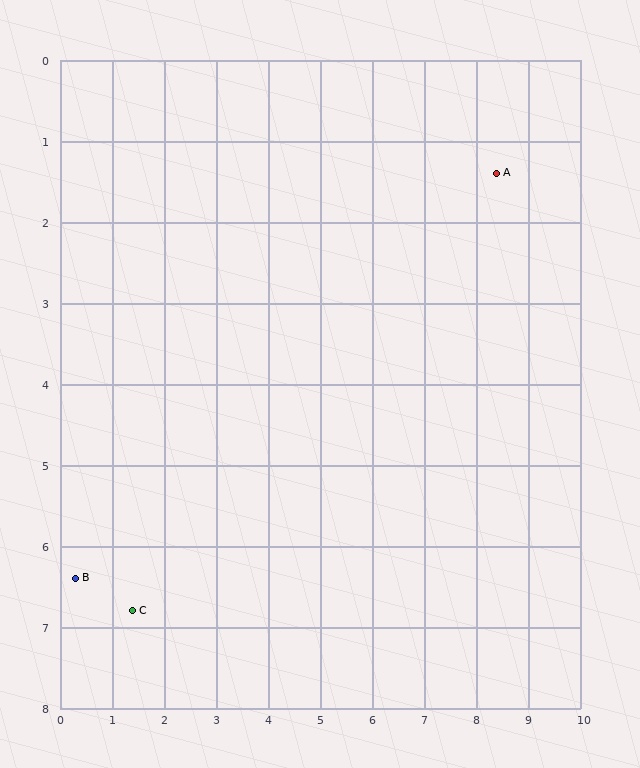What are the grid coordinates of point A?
Point A is at approximately (8.4, 1.4).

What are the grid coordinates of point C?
Point C is at approximately (1.4, 6.8).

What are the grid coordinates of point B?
Point B is at approximately (0.3, 6.4).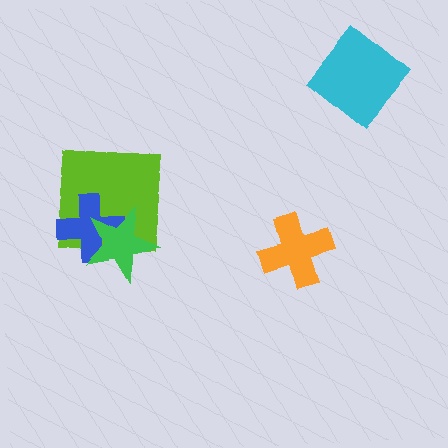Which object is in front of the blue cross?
The green star is in front of the blue cross.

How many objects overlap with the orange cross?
0 objects overlap with the orange cross.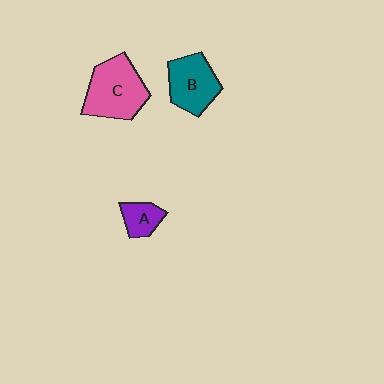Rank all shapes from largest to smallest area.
From largest to smallest: C (pink), B (teal), A (purple).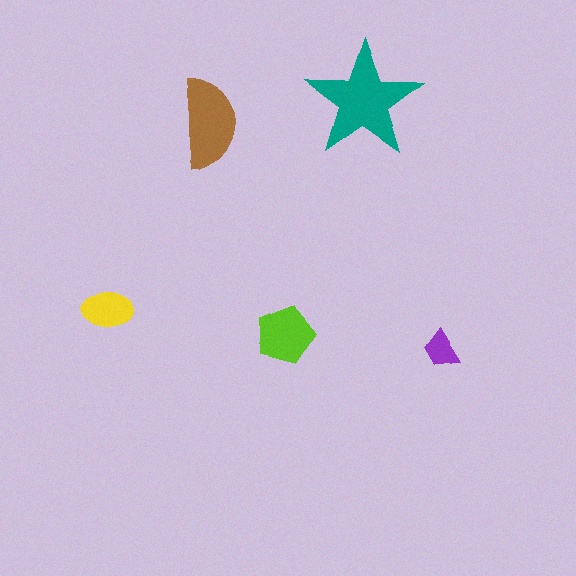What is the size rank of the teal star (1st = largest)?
1st.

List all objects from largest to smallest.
The teal star, the brown semicircle, the lime pentagon, the yellow ellipse, the purple trapezoid.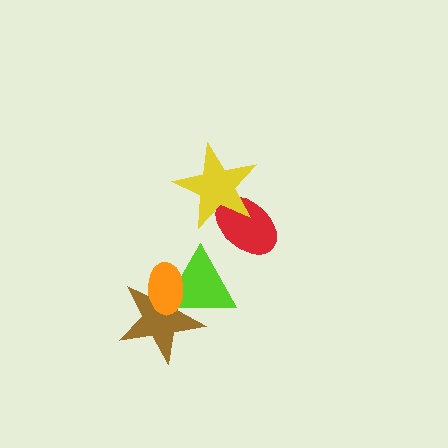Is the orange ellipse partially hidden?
No, no other shape covers it.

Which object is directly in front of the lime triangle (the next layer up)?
The brown star is directly in front of the lime triangle.